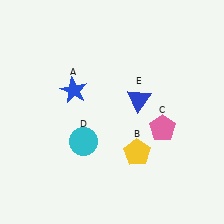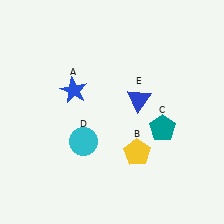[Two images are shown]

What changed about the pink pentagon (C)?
In Image 1, C is pink. In Image 2, it changed to teal.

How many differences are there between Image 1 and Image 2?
There is 1 difference between the two images.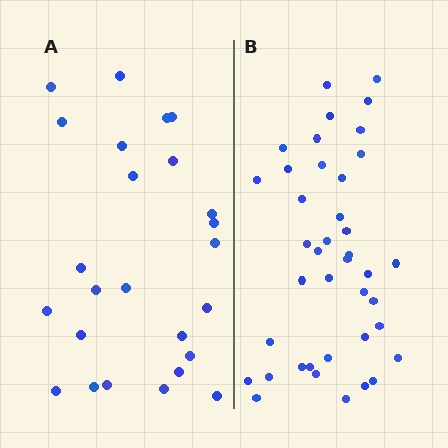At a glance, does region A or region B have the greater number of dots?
Region B (the right region) has more dots.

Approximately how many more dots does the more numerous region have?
Region B has approximately 15 more dots than region A.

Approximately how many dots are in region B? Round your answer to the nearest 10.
About 40 dots.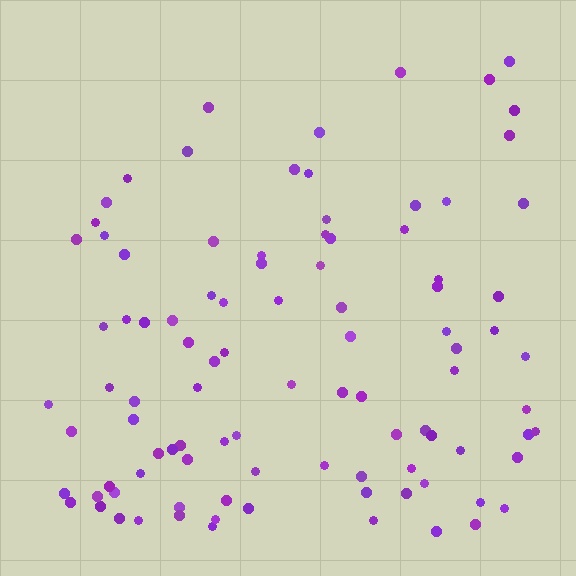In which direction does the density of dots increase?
From top to bottom, with the bottom side densest.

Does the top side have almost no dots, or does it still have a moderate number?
Still a moderate number, just noticeably fewer than the bottom.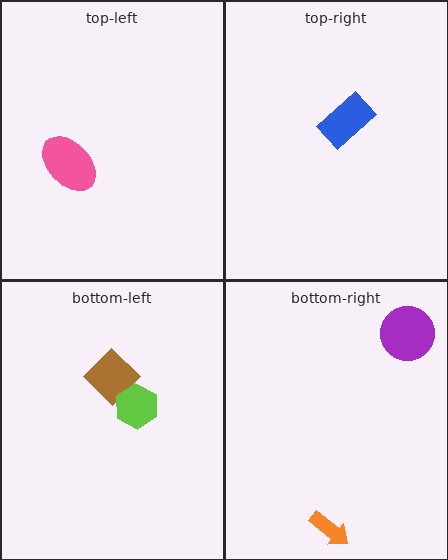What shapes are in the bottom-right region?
The orange arrow, the purple circle.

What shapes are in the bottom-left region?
The brown diamond, the lime hexagon.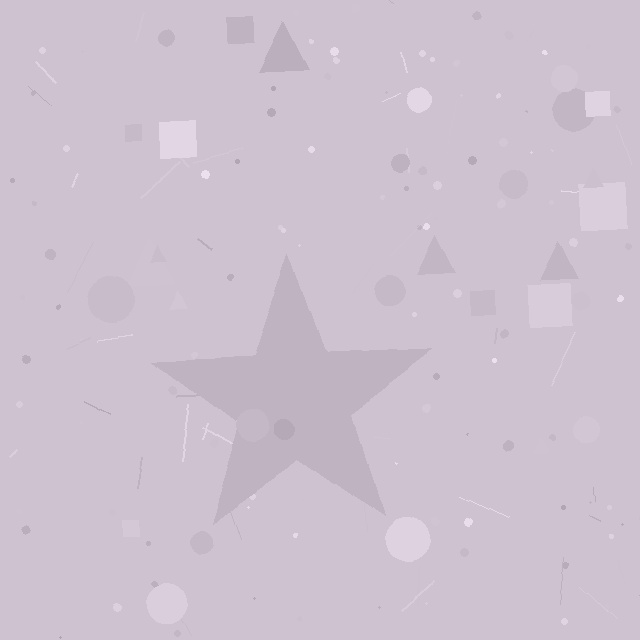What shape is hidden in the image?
A star is hidden in the image.